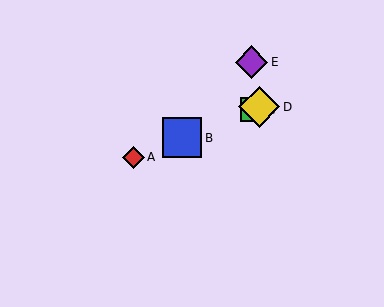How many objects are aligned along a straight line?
4 objects (A, B, C, D) are aligned along a straight line.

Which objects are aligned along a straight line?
Objects A, B, C, D are aligned along a straight line.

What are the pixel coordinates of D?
Object D is at (259, 107).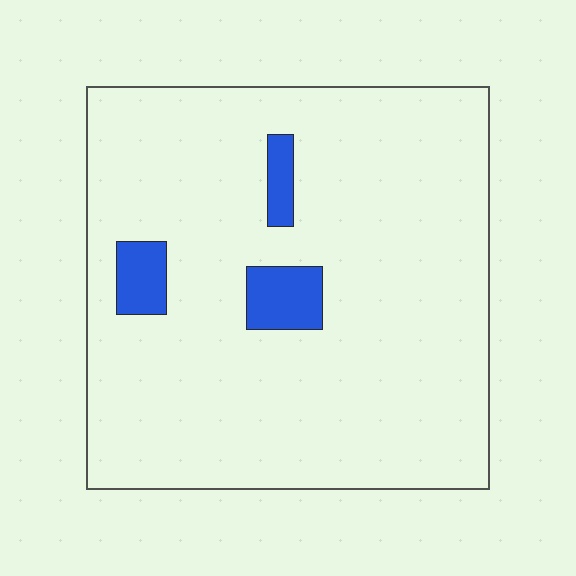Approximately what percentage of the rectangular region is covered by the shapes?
Approximately 5%.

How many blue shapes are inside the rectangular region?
3.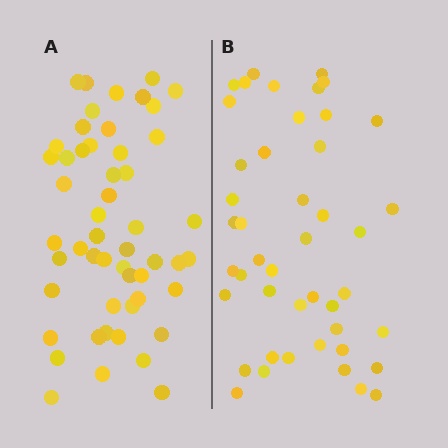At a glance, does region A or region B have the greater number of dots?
Region A (the left region) has more dots.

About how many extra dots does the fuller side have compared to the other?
Region A has roughly 8 or so more dots than region B.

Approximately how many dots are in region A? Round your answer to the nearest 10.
About 50 dots. (The exact count is 52, which rounds to 50.)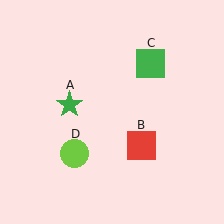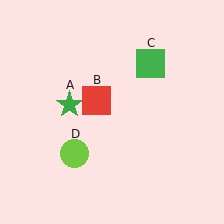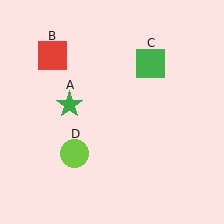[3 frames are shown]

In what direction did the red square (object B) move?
The red square (object B) moved up and to the left.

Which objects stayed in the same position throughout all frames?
Green star (object A) and green square (object C) and lime circle (object D) remained stationary.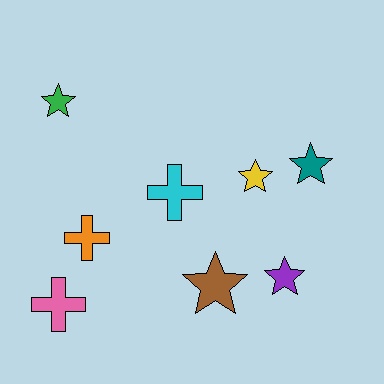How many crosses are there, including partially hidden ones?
There are 3 crosses.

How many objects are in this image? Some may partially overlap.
There are 8 objects.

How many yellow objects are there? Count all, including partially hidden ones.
There is 1 yellow object.